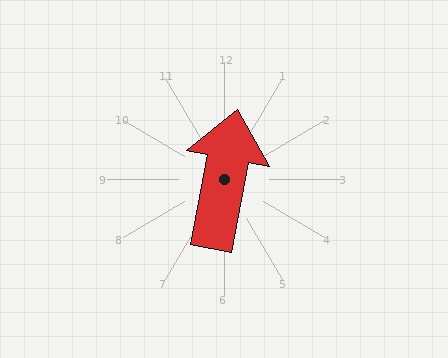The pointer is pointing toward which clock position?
Roughly 12 o'clock.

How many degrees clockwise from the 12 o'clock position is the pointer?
Approximately 11 degrees.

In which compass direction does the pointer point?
North.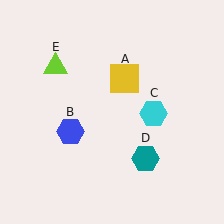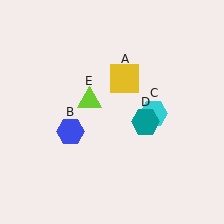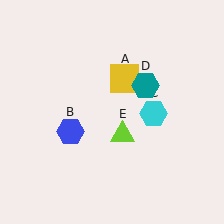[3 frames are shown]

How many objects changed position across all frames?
2 objects changed position: teal hexagon (object D), lime triangle (object E).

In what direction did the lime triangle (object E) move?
The lime triangle (object E) moved down and to the right.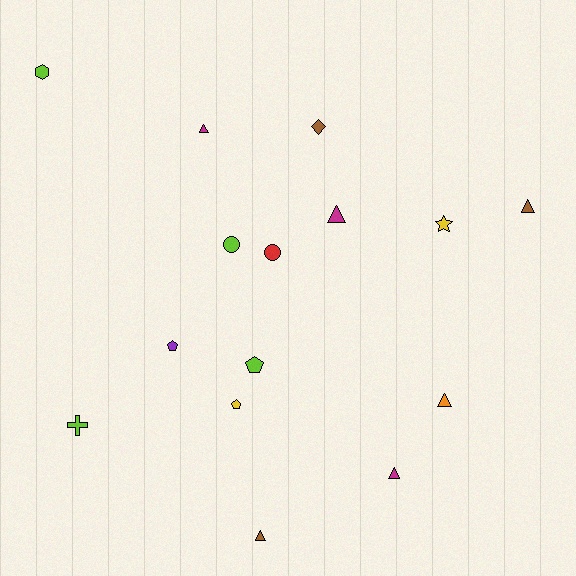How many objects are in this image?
There are 15 objects.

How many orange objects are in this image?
There is 1 orange object.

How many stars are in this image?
There is 1 star.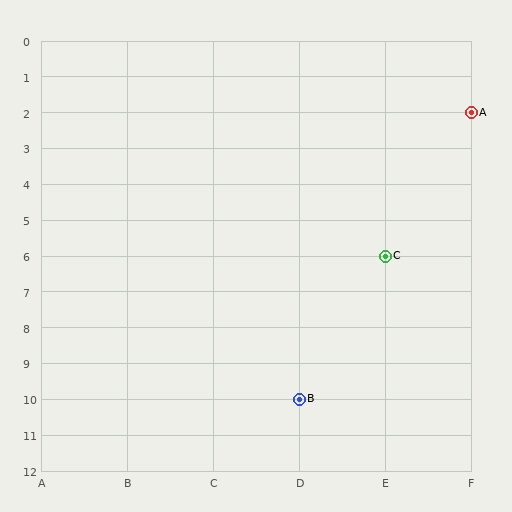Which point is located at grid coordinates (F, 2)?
Point A is at (F, 2).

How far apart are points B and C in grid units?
Points B and C are 1 column and 4 rows apart (about 4.1 grid units diagonally).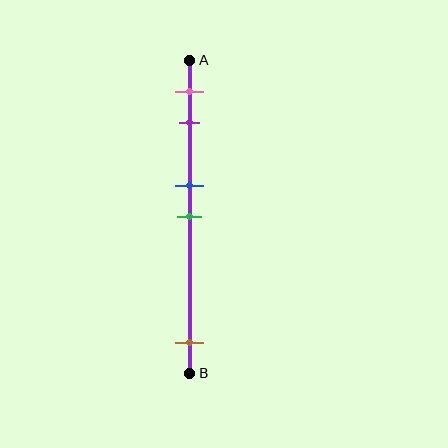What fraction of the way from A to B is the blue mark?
The blue mark is approximately 40% (0.4) of the way from A to B.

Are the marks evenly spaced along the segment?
No, the marks are not evenly spaced.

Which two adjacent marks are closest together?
The blue and green marks are the closest adjacent pair.